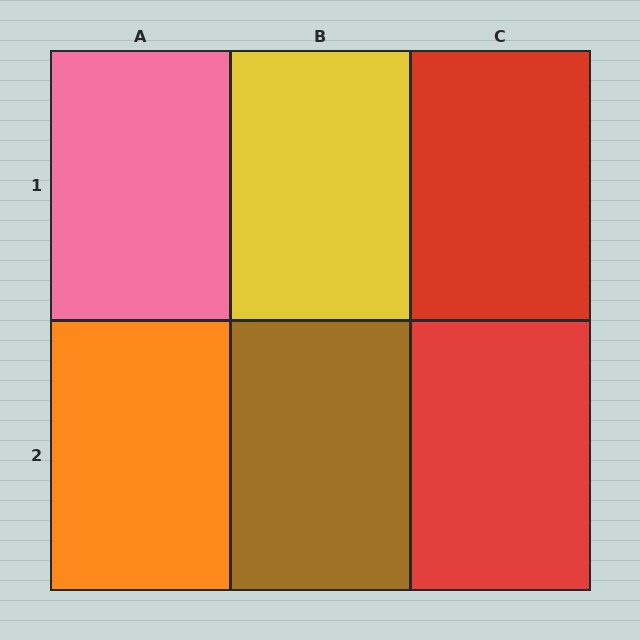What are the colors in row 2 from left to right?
Orange, brown, red.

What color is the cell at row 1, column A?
Pink.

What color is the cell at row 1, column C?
Red.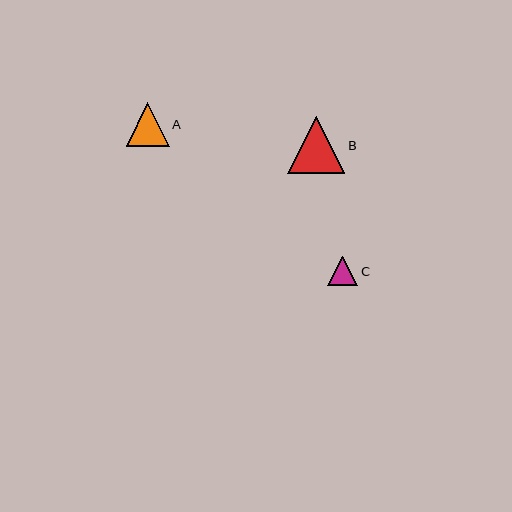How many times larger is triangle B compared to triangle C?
Triangle B is approximately 1.9 times the size of triangle C.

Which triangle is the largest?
Triangle B is the largest with a size of approximately 57 pixels.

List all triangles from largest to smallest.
From largest to smallest: B, A, C.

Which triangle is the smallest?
Triangle C is the smallest with a size of approximately 30 pixels.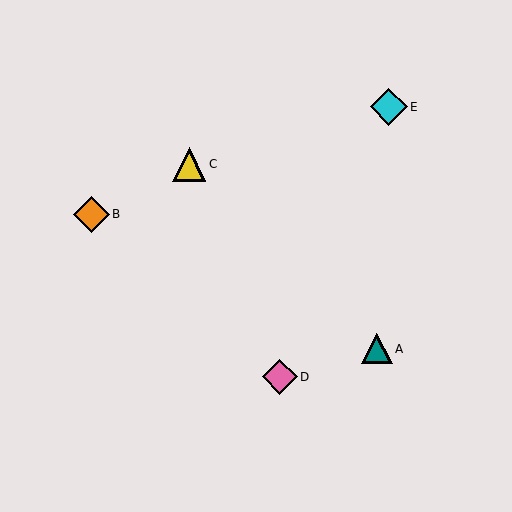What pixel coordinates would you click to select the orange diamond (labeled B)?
Click at (91, 214) to select the orange diamond B.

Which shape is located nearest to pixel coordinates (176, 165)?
The yellow triangle (labeled C) at (189, 164) is nearest to that location.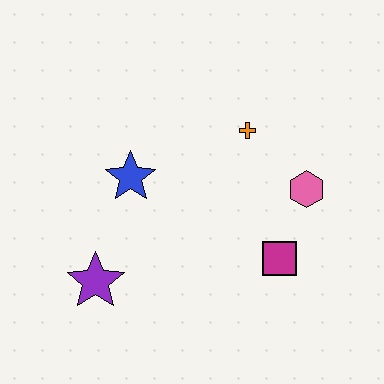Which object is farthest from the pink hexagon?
The purple star is farthest from the pink hexagon.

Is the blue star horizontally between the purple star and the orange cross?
Yes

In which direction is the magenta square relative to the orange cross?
The magenta square is below the orange cross.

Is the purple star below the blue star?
Yes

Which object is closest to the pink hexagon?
The magenta square is closest to the pink hexagon.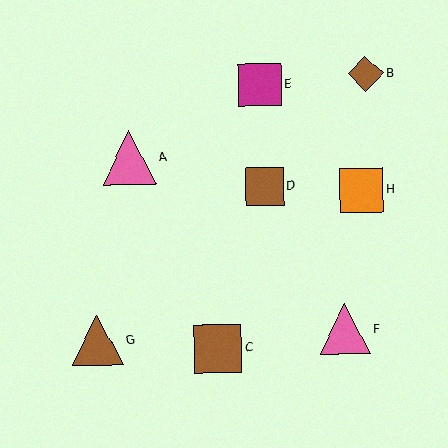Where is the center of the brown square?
The center of the brown square is at (218, 349).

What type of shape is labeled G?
Shape G is a brown triangle.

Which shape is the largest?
The pink triangle (labeled A) is the largest.